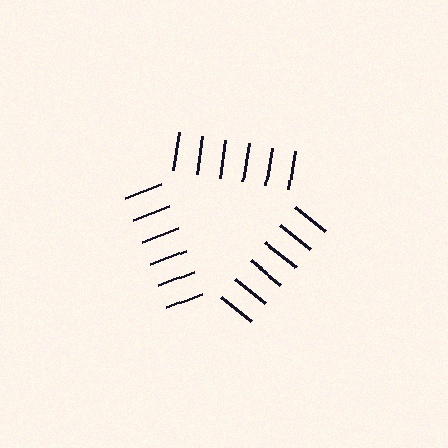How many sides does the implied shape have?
3 sides — the line-ends trace a triangle.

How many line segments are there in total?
18 — 6 along each of the 3 edges.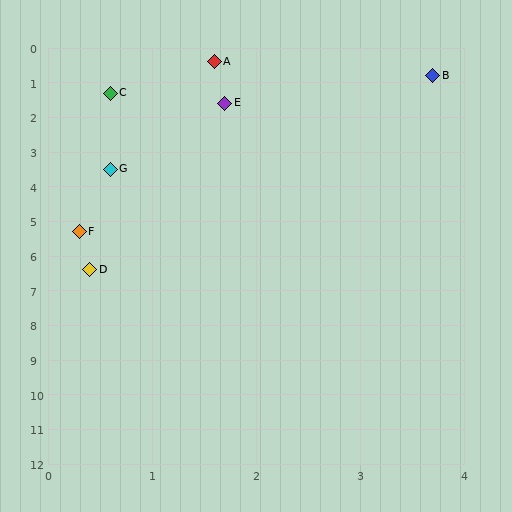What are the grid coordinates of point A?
Point A is at approximately (1.6, 0.4).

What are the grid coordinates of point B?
Point B is at approximately (3.7, 0.8).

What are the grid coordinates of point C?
Point C is at approximately (0.6, 1.3).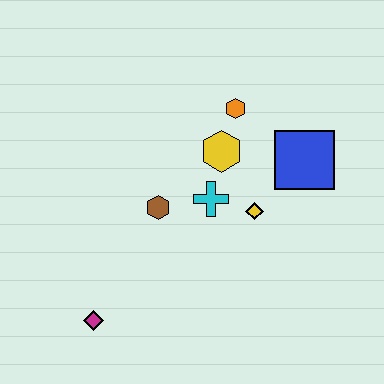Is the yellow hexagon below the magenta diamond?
No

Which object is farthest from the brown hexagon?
The blue square is farthest from the brown hexagon.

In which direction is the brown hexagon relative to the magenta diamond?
The brown hexagon is above the magenta diamond.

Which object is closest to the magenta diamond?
The brown hexagon is closest to the magenta diamond.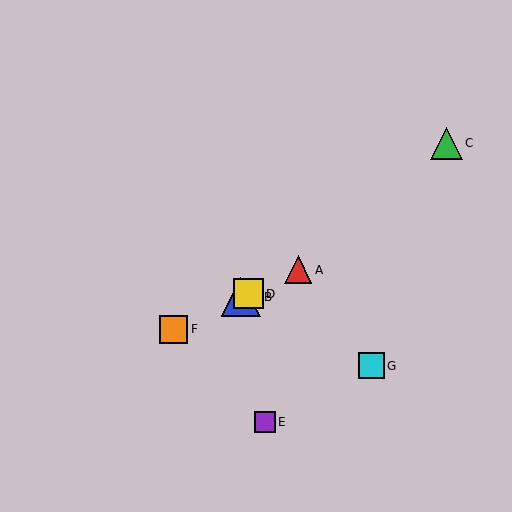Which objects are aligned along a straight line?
Objects A, B, D, F are aligned along a straight line.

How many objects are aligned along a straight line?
4 objects (A, B, D, F) are aligned along a straight line.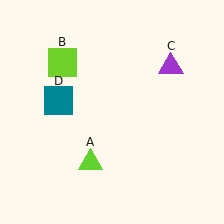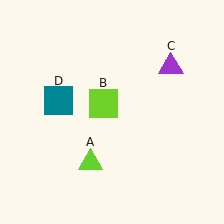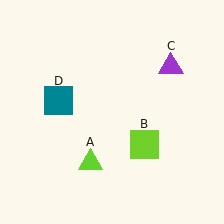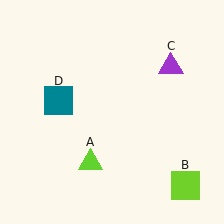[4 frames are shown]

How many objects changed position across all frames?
1 object changed position: lime square (object B).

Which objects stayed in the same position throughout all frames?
Lime triangle (object A) and purple triangle (object C) and teal square (object D) remained stationary.